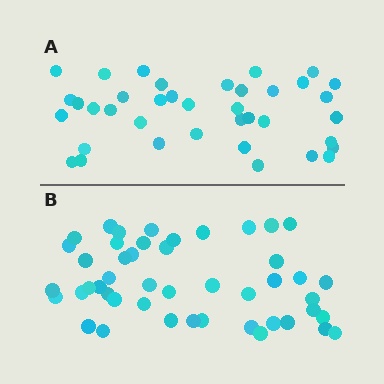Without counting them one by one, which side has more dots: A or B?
Region B (the bottom region) has more dots.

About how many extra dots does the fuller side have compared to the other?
Region B has roughly 8 or so more dots than region A.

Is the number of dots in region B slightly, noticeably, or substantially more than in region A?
Region B has only slightly more — the two regions are fairly close. The ratio is roughly 1.2 to 1.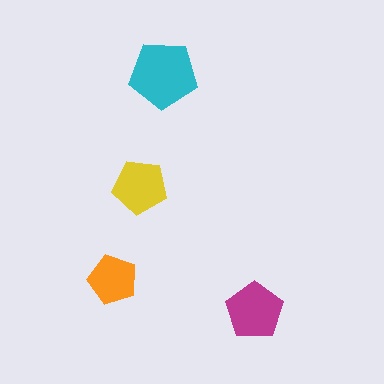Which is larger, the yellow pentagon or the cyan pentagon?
The cyan one.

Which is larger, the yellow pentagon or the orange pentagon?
The yellow one.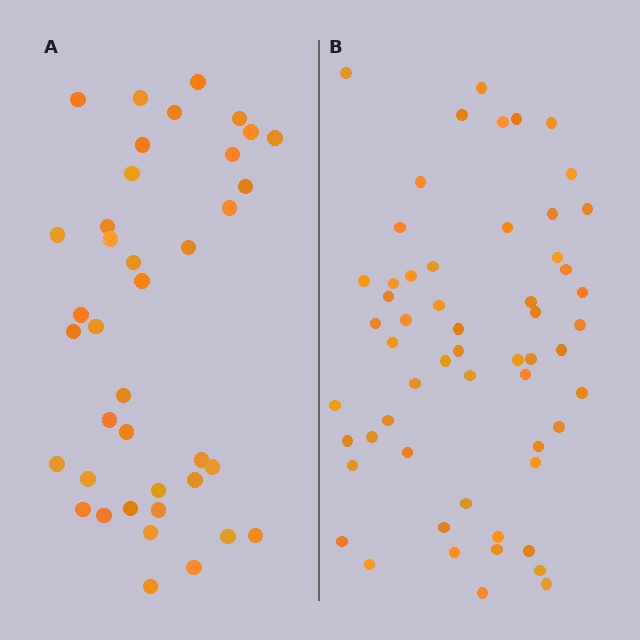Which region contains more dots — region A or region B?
Region B (the right region) has more dots.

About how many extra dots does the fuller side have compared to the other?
Region B has approximately 20 more dots than region A.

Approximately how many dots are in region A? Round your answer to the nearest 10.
About 40 dots. (The exact count is 39, which rounds to 40.)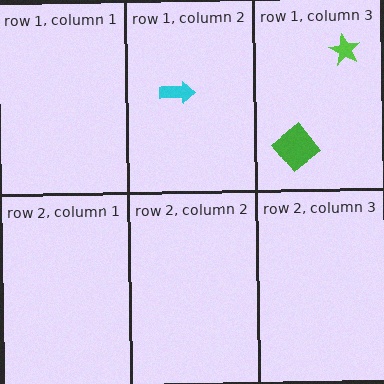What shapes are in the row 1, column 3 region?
The green diamond, the lime star.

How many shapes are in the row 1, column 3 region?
2.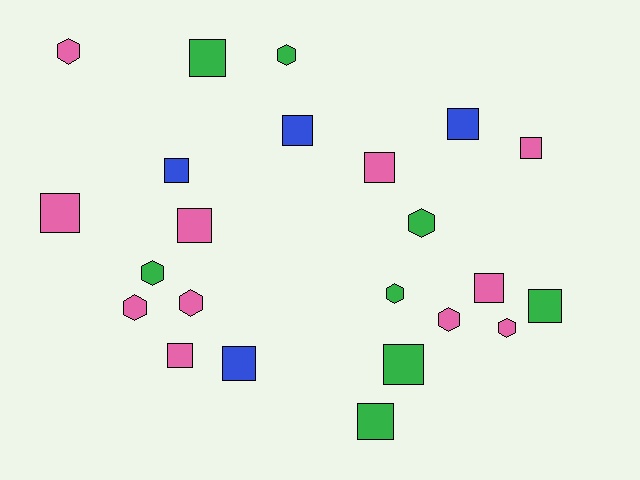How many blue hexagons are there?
There are no blue hexagons.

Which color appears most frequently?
Pink, with 11 objects.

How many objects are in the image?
There are 23 objects.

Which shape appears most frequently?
Square, with 14 objects.